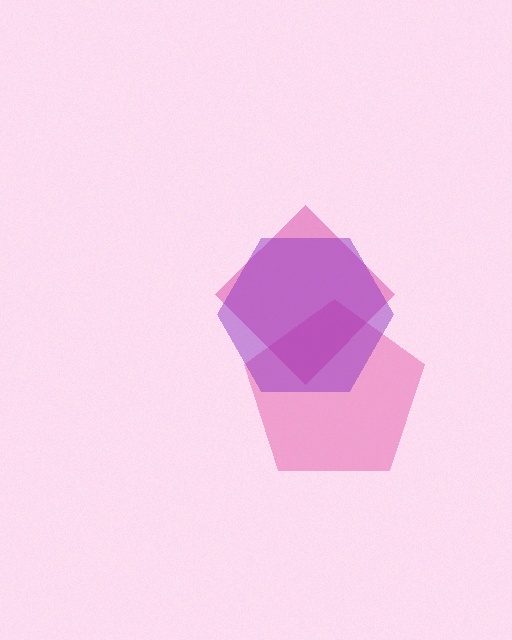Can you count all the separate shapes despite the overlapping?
Yes, there are 3 separate shapes.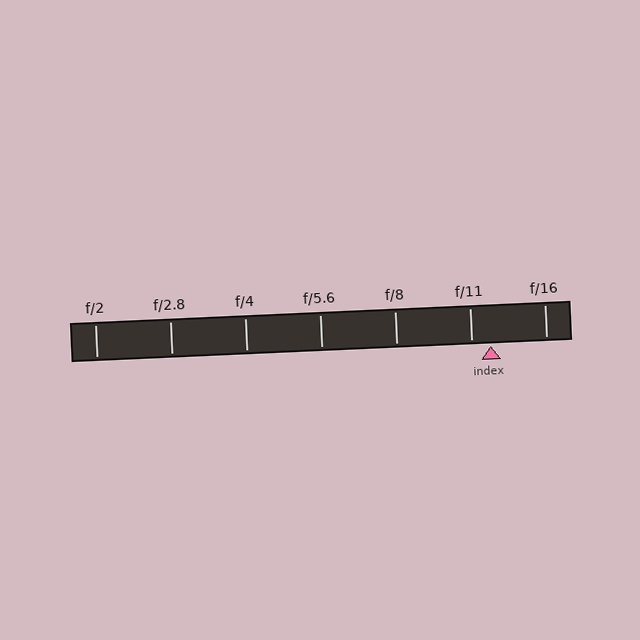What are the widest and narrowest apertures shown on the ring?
The widest aperture shown is f/2 and the narrowest is f/16.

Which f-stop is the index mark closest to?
The index mark is closest to f/11.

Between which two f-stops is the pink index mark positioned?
The index mark is between f/11 and f/16.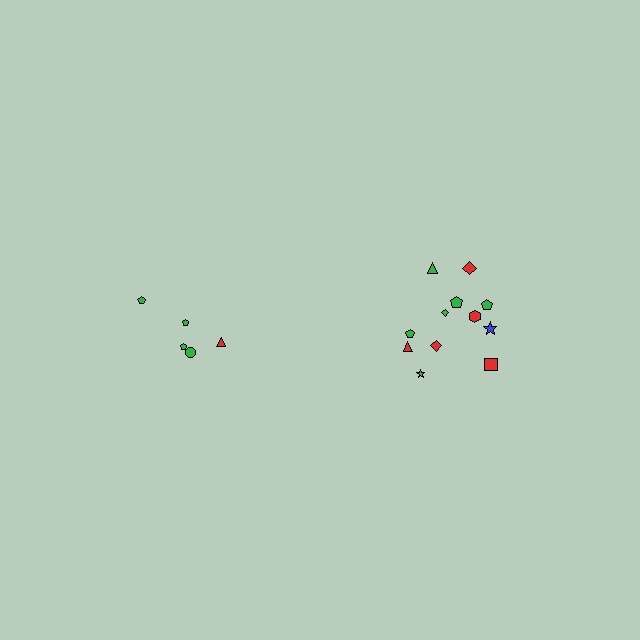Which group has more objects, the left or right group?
The right group.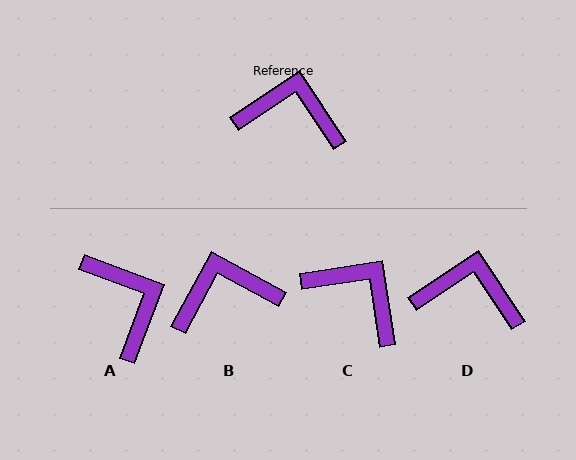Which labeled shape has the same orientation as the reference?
D.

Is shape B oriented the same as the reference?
No, it is off by about 28 degrees.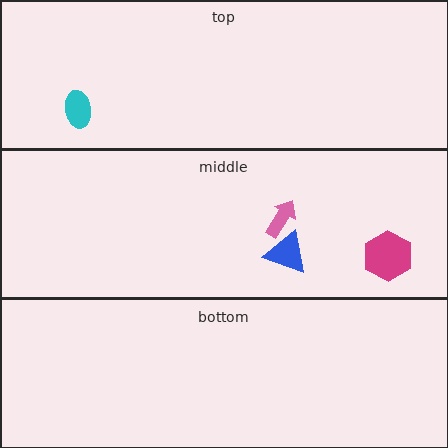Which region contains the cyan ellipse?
The top region.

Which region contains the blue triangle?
The middle region.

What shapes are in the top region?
The cyan ellipse.